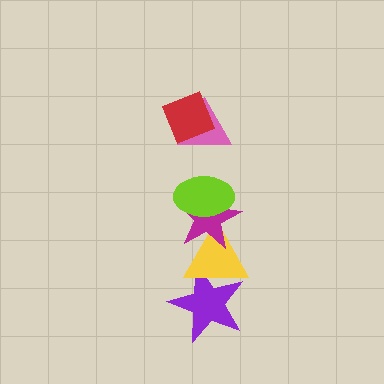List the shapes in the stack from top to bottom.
From top to bottom: the red diamond, the pink triangle, the lime ellipse, the magenta star, the yellow triangle, the purple star.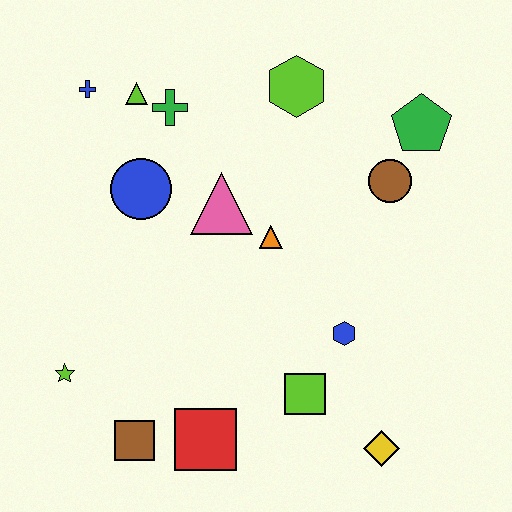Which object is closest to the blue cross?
The lime triangle is closest to the blue cross.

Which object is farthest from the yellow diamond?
The blue cross is farthest from the yellow diamond.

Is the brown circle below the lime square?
No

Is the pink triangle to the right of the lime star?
Yes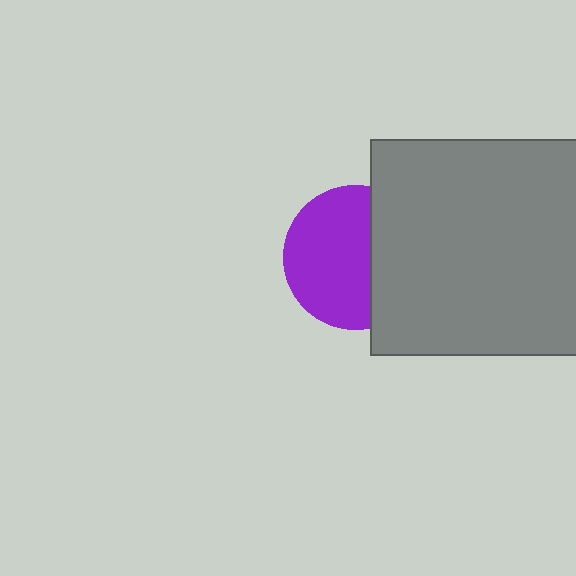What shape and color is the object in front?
The object in front is a gray square.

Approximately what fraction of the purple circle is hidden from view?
Roughly 38% of the purple circle is hidden behind the gray square.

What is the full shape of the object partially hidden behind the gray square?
The partially hidden object is a purple circle.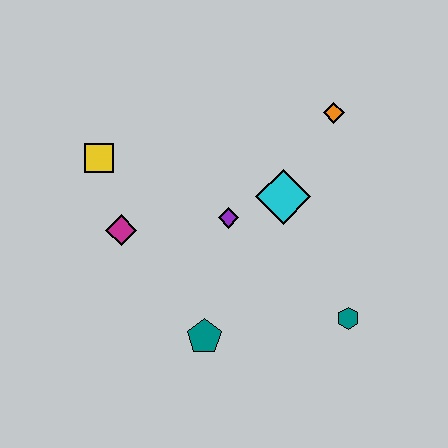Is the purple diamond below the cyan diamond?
Yes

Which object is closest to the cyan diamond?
The purple diamond is closest to the cyan diamond.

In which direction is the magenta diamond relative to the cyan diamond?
The magenta diamond is to the left of the cyan diamond.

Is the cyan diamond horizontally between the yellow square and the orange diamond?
Yes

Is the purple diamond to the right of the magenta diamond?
Yes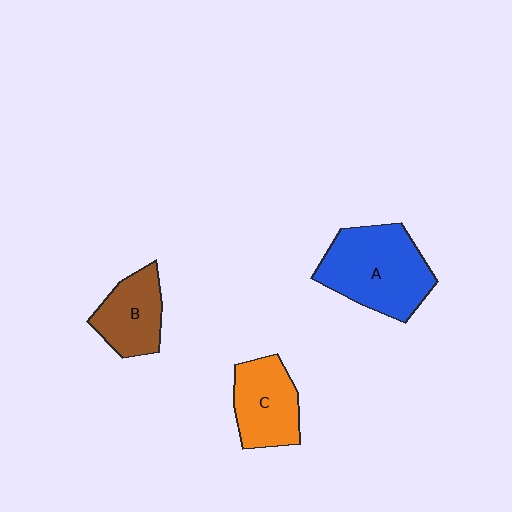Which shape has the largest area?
Shape A (blue).